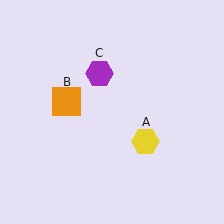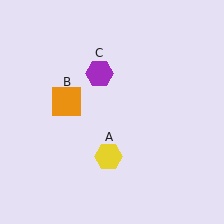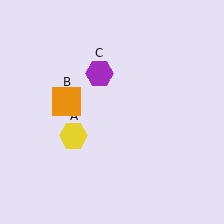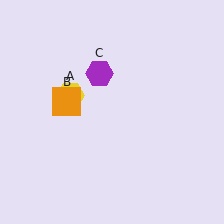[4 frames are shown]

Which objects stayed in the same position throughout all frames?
Orange square (object B) and purple hexagon (object C) remained stationary.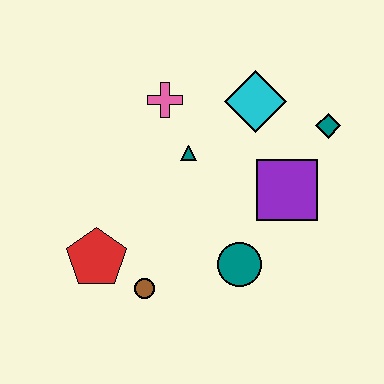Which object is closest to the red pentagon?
The brown circle is closest to the red pentagon.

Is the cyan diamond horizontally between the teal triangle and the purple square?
Yes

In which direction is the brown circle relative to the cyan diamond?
The brown circle is below the cyan diamond.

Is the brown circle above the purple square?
No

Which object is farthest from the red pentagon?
The teal diamond is farthest from the red pentagon.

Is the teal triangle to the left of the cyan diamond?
Yes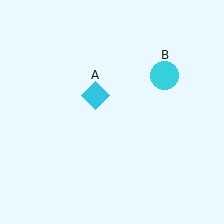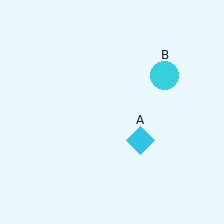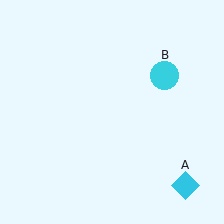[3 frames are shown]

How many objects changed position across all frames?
1 object changed position: cyan diamond (object A).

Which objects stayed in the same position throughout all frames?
Cyan circle (object B) remained stationary.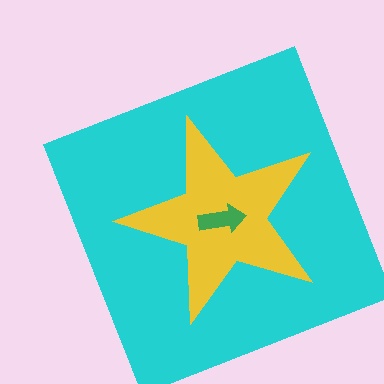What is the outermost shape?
The cyan square.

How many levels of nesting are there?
3.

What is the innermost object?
The green arrow.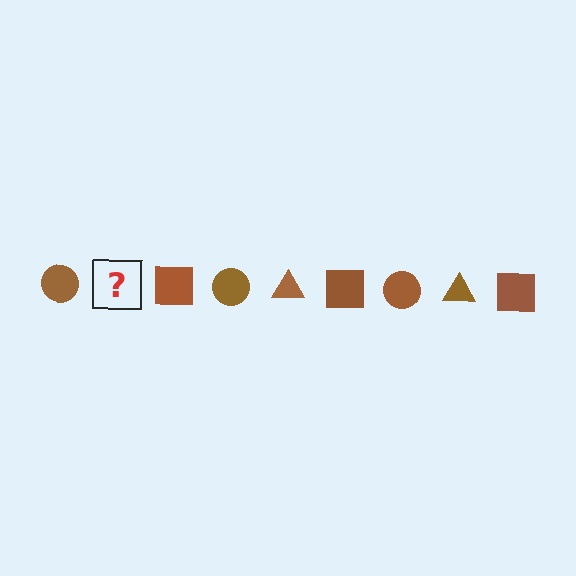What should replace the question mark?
The question mark should be replaced with a brown triangle.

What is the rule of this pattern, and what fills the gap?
The rule is that the pattern cycles through circle, triangle, square shapes in brown. The gap should be filled with a brown triangle.